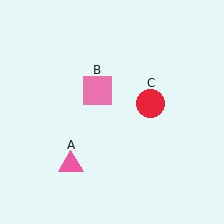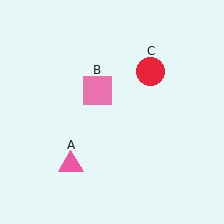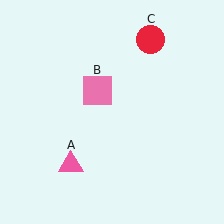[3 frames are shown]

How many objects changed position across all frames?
1 object changed position: red circle (object C).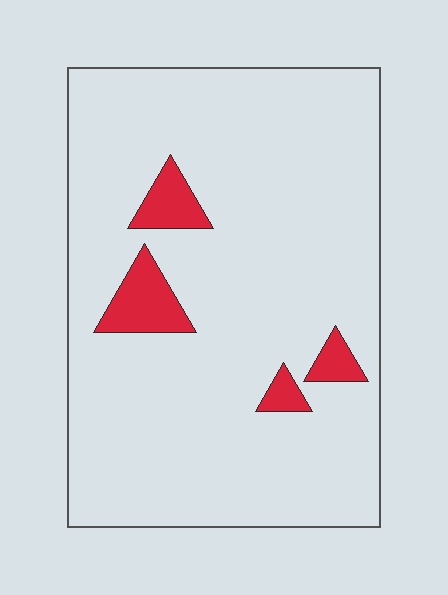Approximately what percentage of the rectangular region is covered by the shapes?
Approximately 10%.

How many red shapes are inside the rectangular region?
4.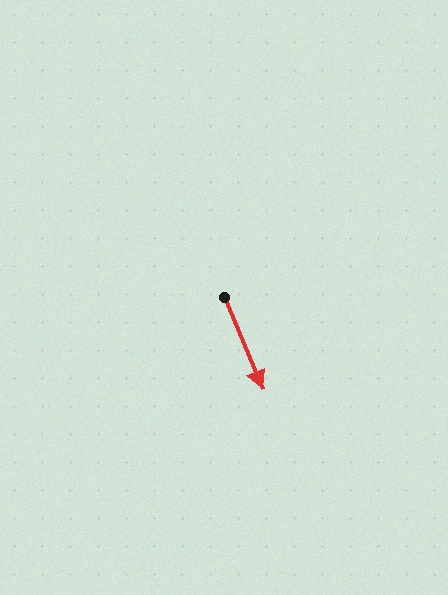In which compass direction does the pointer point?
Southeast.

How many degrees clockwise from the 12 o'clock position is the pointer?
Approximately 157 degrees.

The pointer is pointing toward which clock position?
Roughly 5 o'clock.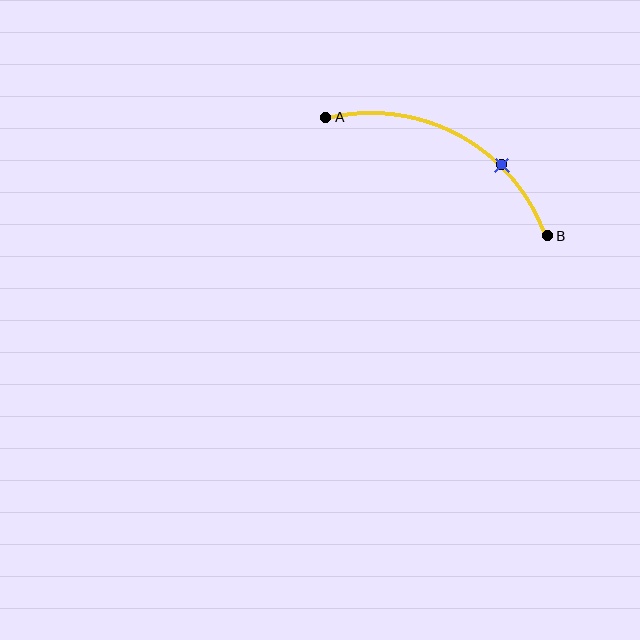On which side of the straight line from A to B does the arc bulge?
The arc bulges above the straight line connecting A and B.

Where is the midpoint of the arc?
The arc midpoint is the point on the curve farthest from the straight line joining A and B. It sits above that line.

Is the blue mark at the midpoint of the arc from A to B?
No. The blue mark lies on the arc but is closer to endpoint B. The arc midpoint would be at the point on the curve equidistant along the arc from both A and B.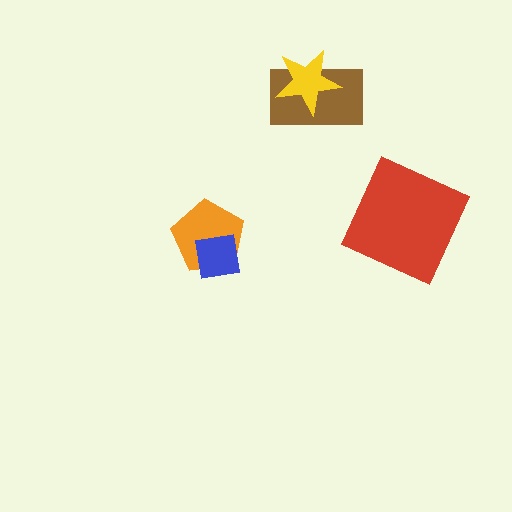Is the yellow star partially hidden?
No, no other shape covers it.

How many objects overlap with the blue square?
1 object overlaps with the blue square.